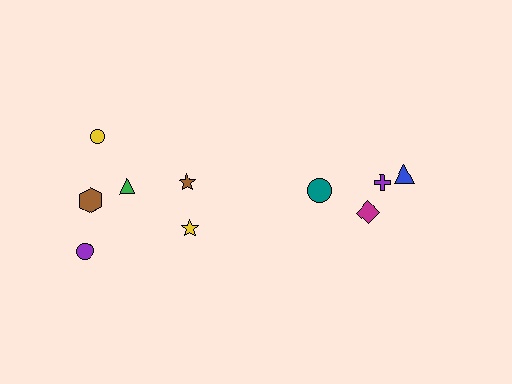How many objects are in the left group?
There are 6 objects.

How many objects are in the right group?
There are 4 objects.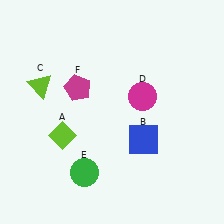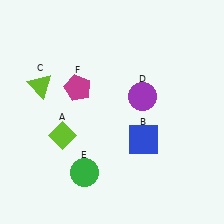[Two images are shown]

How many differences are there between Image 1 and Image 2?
There is 1 difference between the two images.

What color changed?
The circle (D) changed from magenta in Image 1 to purple in Image 2.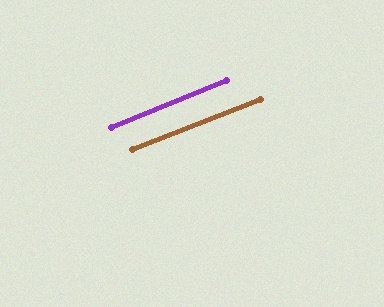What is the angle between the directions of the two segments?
Approximately 1 degree.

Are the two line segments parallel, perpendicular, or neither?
Parallel — their directions differ by only 0.9°.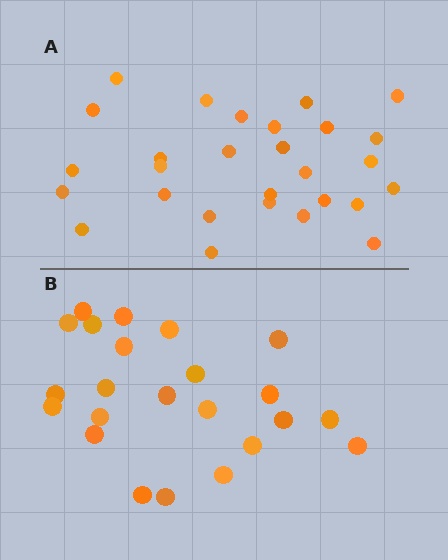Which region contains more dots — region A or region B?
Region A (the top region) has more dots.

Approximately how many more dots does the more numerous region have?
Region A has about 5 more dots than region B.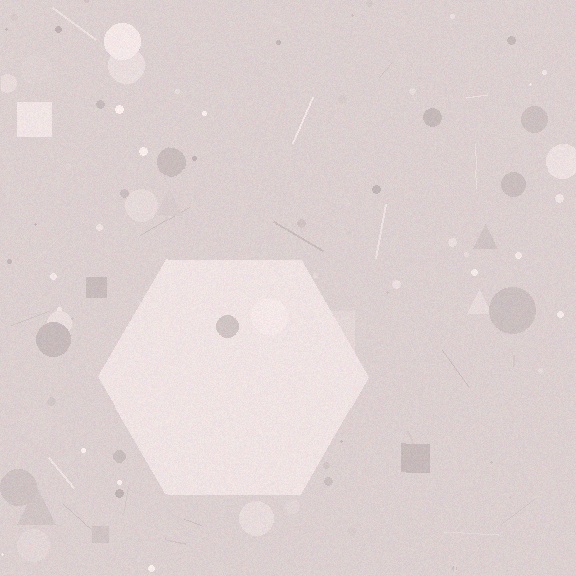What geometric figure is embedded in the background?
A hexagon is embedded in the background.